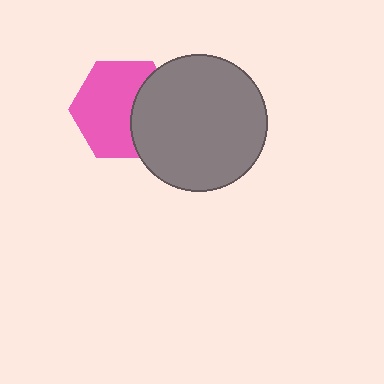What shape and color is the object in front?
The object in front is a gray circle.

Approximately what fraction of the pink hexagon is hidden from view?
Roughly 35% of the pink hexagon is hidden behind the gray circle.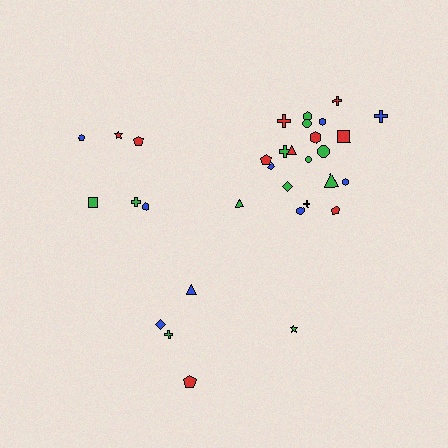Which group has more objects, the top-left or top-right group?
The top-right group.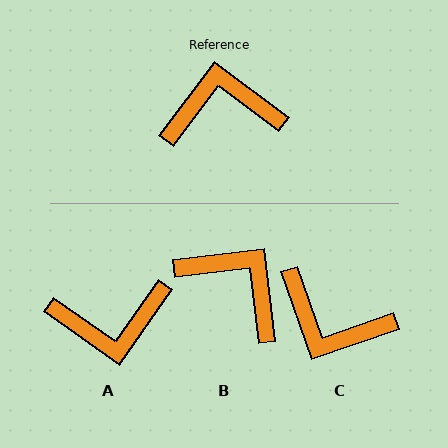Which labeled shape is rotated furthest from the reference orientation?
A, about 178 degrees away.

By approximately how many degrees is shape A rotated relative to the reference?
Approximately 178 degrees clockwise.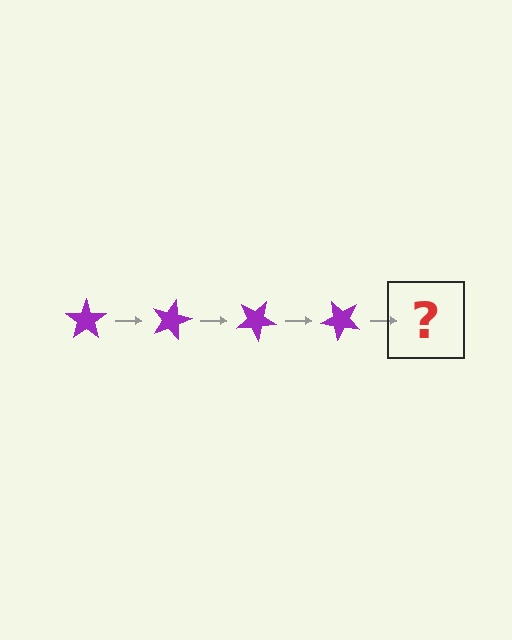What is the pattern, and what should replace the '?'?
The pattern is that the star rotates 15 degrees each step. The '?' should be a purple star rotated 60 degrees.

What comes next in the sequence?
The next element should be a purple star rotated 60 degrees.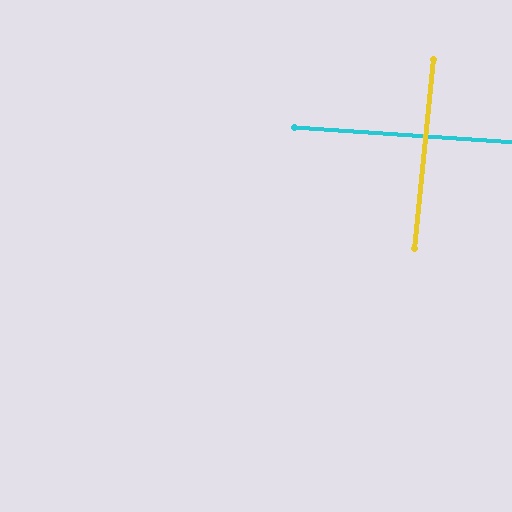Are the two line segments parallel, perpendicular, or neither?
Perpendicular — they meet at approximately 88°.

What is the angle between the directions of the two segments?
Approximately 88 degrees.